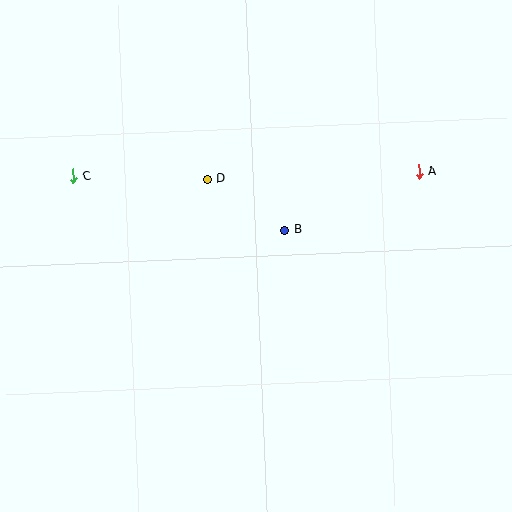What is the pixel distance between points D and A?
The distance between D and A is 212 pixels.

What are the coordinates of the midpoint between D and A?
The midpoint between D and A is at (313, 175).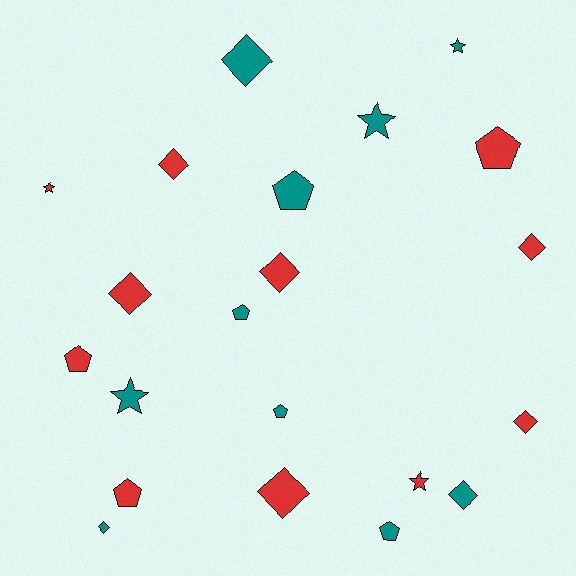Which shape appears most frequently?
Diamond, with 9 objects.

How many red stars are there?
There are 2 red stars.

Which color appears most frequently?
Red, with 11 objects.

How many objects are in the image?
There are 21 objects.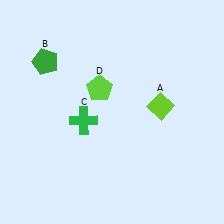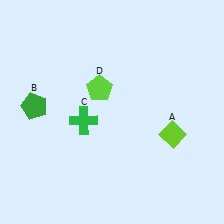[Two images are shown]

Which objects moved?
The objects that moved are: the lime diamond (A), the green pentagon (B).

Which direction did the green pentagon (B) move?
The green pentagon (B) moved down.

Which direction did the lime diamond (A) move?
The lime diamond (A) moved down.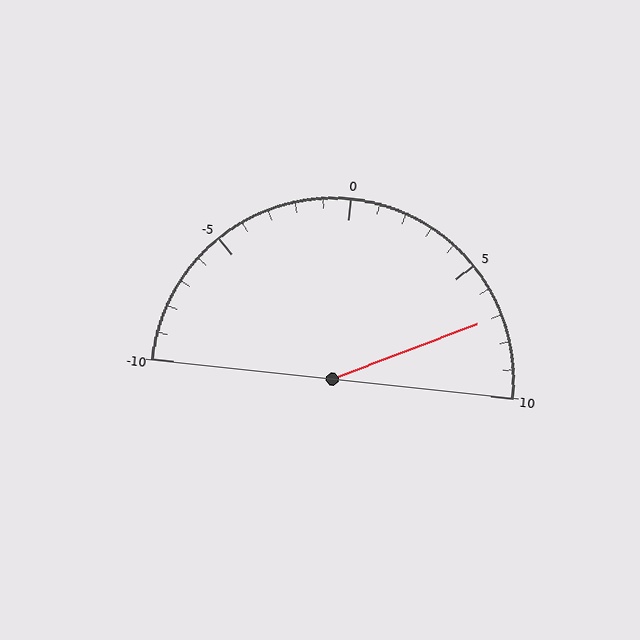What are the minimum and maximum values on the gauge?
The gauge ranges from -10 to 10.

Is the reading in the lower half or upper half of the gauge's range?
The reading is in the upper half of the range (-10 to 10).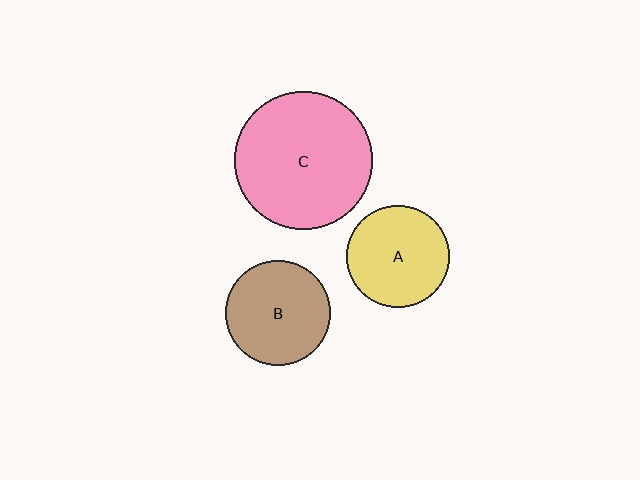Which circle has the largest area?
Circle C (pink).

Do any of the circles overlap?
No, none of the circles overlap.